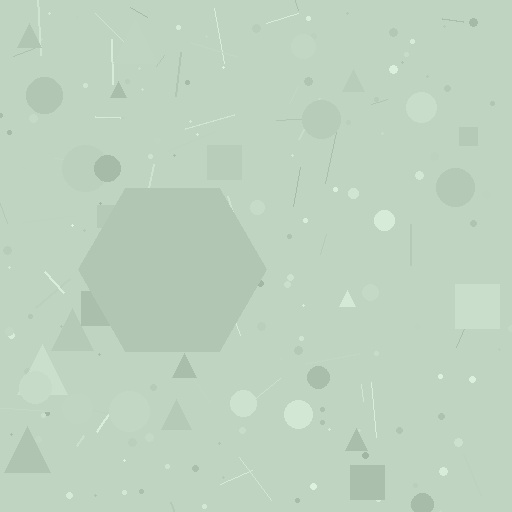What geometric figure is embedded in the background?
A hexagon is embedded in the background.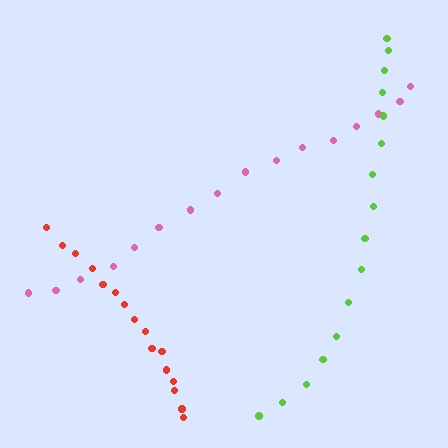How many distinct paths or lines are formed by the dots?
There are 3 distinct paths.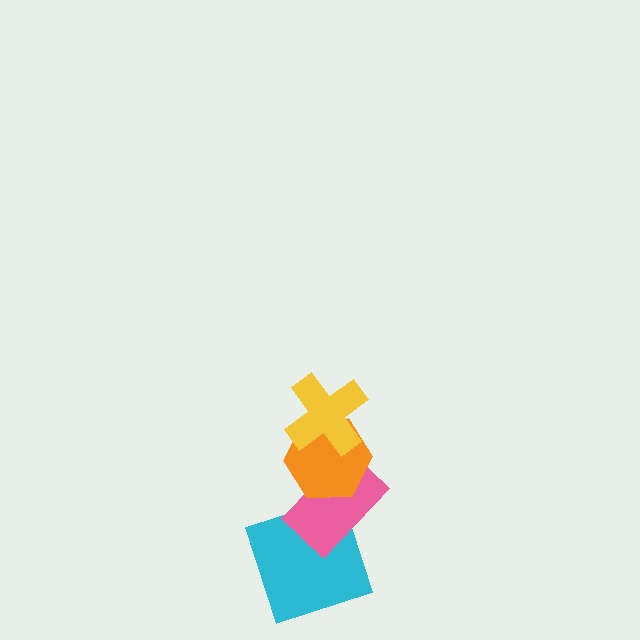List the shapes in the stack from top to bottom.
From top to bottom: the yellow cross, the orange hexagon, the pink rectangle, the cyan square.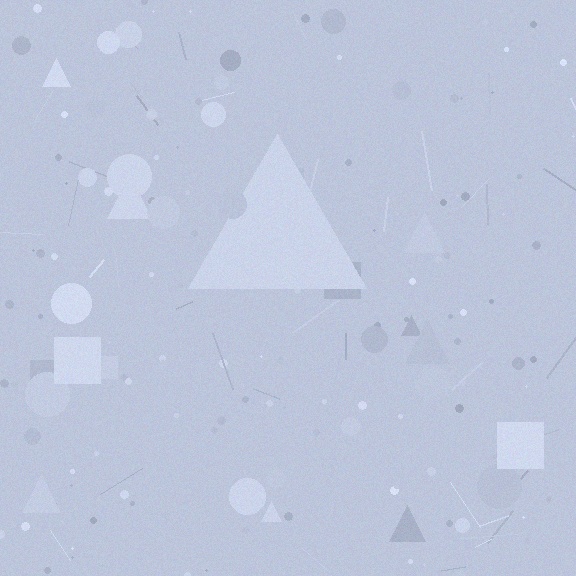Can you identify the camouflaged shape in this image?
The camouflaged shape is a triangle.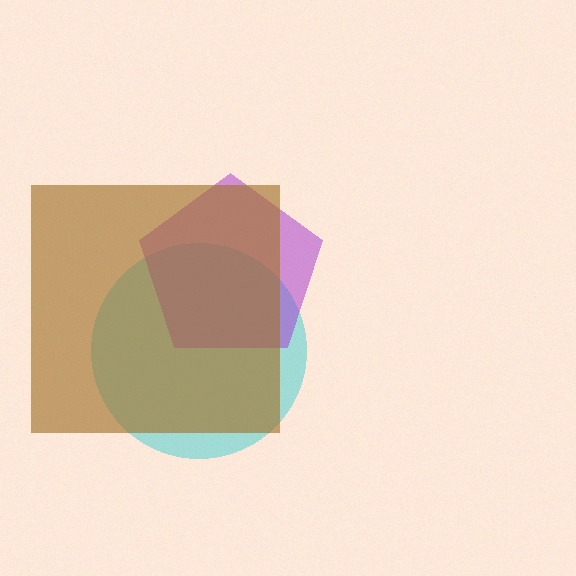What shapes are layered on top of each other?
The layered shapes are: a cyan circle, a purple pentagon, a brown square.